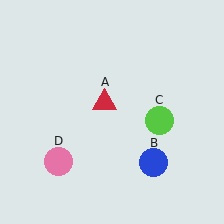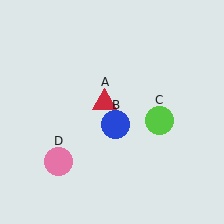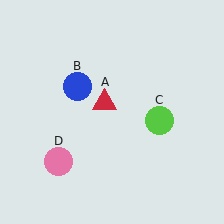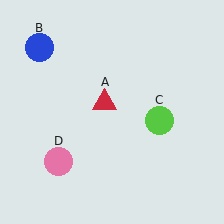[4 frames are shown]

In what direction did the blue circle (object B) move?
The blue circle (object B) moved up and to the left.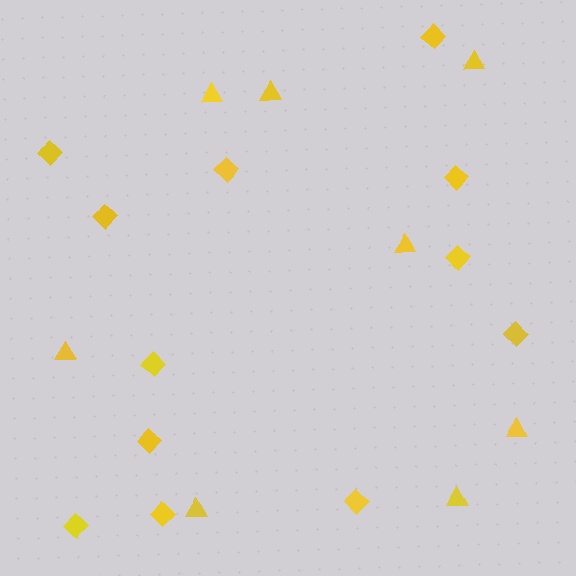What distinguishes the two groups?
There are 2 groups: one group of triangles (8) and one group of diamonds (12).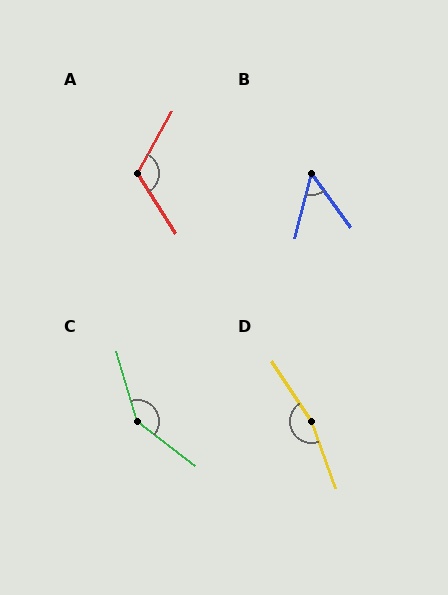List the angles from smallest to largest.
B (51°), A (118°), C (144°), D (167°).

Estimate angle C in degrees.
Approximately 144 degrees.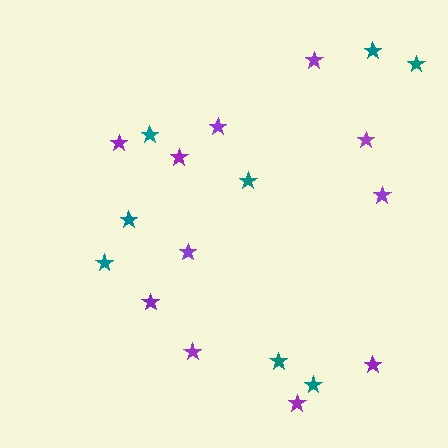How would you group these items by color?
There are 2 groups: one group of purple stars (11) and one group of teal stars (8).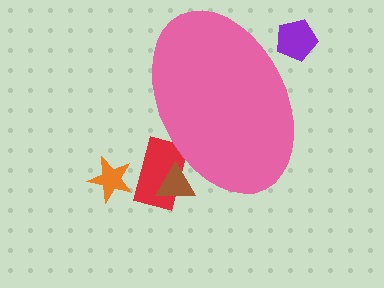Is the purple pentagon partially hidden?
Yes, the purple pentagon is partially hidden behind the pink ellipse.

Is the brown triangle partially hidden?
Yes, the brown triangle is partially hidden behind the pink ellipse.